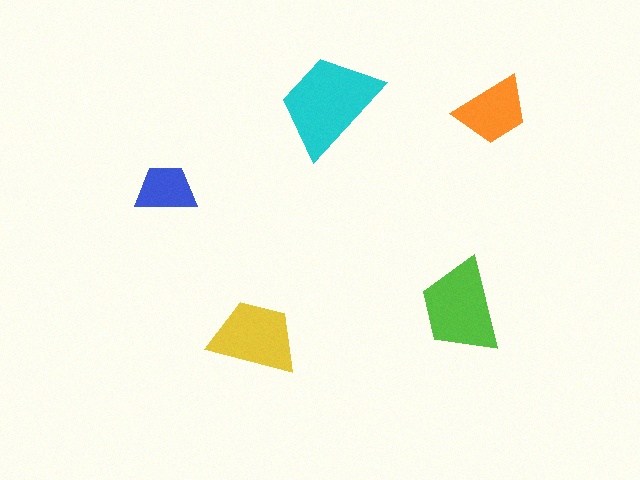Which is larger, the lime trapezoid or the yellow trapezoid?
The lime one.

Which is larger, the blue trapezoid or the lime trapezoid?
The lime one.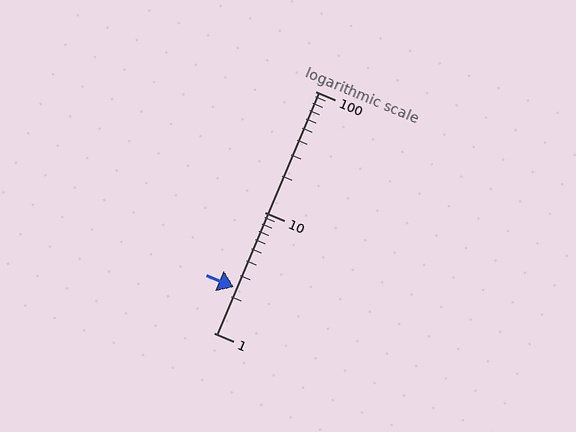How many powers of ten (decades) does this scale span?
The scale spans 2 decades, from 1 to 100.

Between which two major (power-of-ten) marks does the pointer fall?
The pointer is between 1 and 10.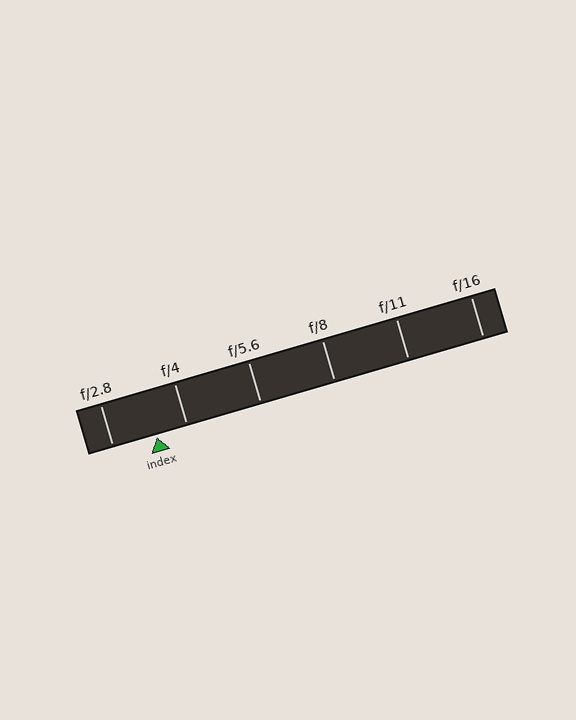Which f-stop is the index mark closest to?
The index mark is closest to f/4.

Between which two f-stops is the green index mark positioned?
The index mark is between f/2.8 and f/4.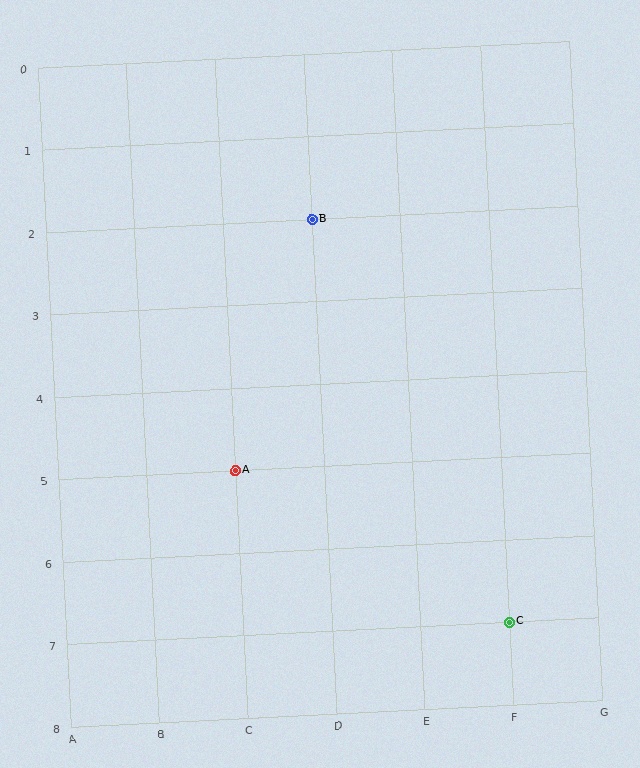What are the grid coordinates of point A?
Point A is at grid coordinates (C, 5).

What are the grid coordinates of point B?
Point B is at grid coordinates (D, 2).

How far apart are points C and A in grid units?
Points C and A are 3 columns and 2 rows apart (about 3.6 grid units diagonally).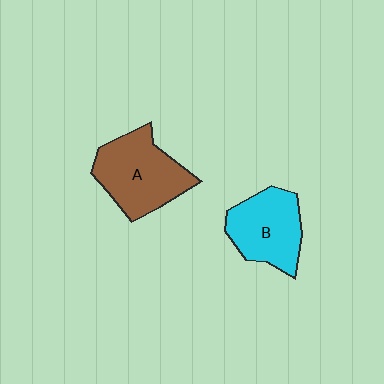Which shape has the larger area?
Shape A (brown).